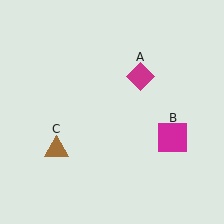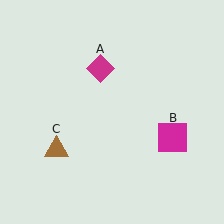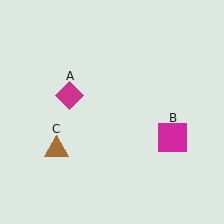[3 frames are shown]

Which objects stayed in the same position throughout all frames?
Magenta square (object B) and brown triangle (object C) remained stationary.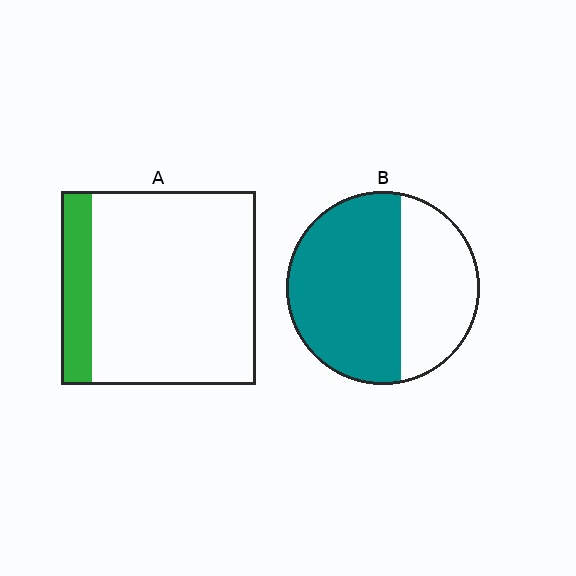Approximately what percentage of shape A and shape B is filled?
A is approximately 15% and B is approximately 60%.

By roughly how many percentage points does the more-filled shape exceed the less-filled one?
By roughly 45 percentage points (B over A).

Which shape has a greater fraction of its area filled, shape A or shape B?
Shape B.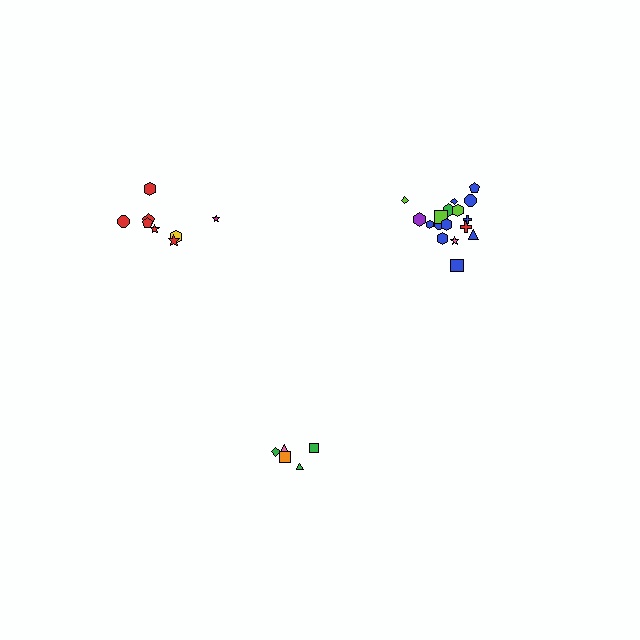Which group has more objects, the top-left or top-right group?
The top-right group.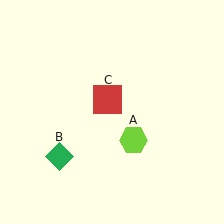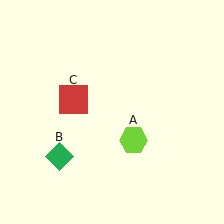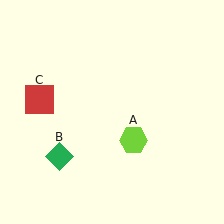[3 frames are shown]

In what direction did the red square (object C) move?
The red square (object C) moved left.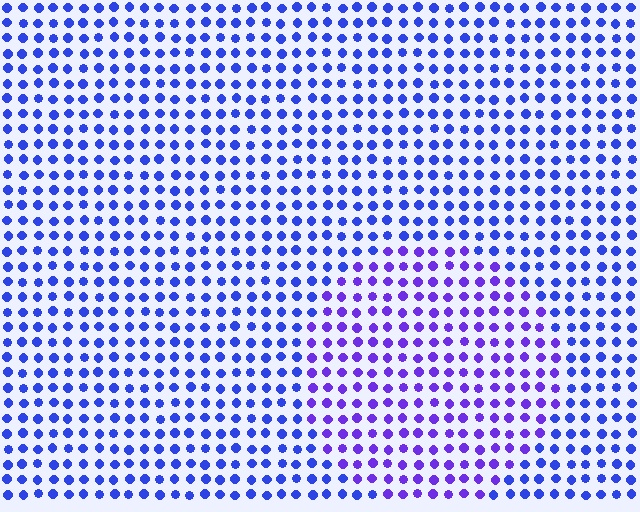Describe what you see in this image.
The image is filled with small blue elements in a uniform arrangement. A circle-shaped region is visible where the elements are tinted to a slightly different hue, forming a subtle color boundary.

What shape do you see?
I see a circle.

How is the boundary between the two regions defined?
The boundary is defined purely by a slight shift in hue (about 28 degrees). Spacing, size, and orientation are identical on both sides.